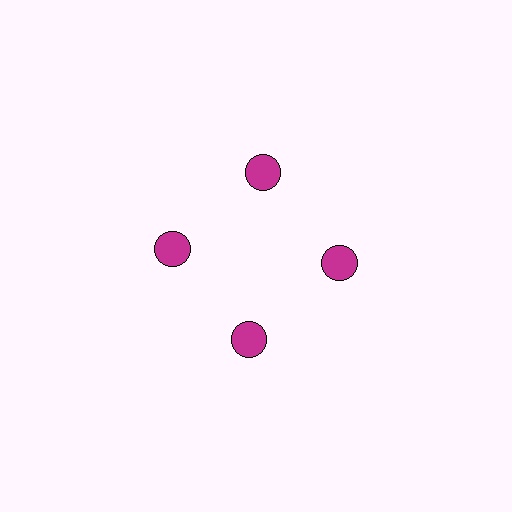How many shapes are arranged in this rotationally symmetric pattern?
There are 4 shapes, arranged in 4 groups of 1.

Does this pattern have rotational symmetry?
Yes, this pattern has 4-fold rotational symmetry. It looks the same after rotating 90 degrees around the center.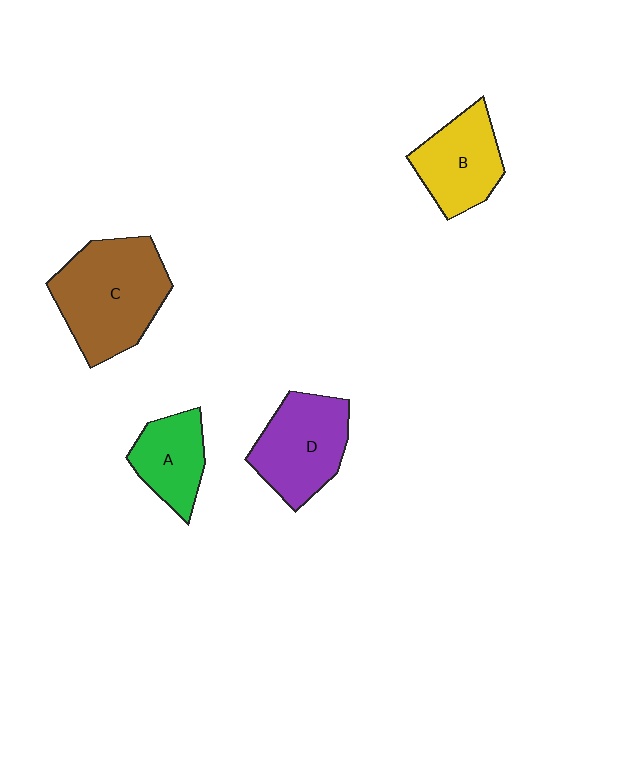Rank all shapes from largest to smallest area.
From largest to smallest: C (brown), D (purple), B (yellow), A (green).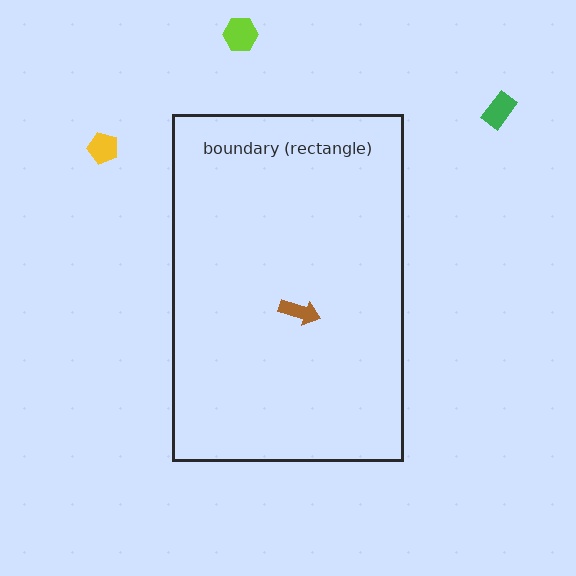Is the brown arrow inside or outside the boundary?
Inside.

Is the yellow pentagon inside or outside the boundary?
Outside.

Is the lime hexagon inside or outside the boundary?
Outside.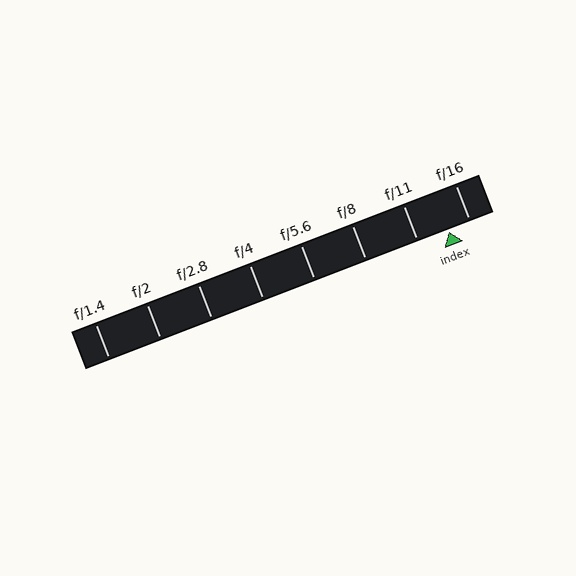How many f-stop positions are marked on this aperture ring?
There are 8 f-stop positions marked.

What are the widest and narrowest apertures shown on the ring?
The widest aperture shown is f/1.4 and the narrowest is f/16.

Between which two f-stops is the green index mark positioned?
The index mark is between f/11 and f/16.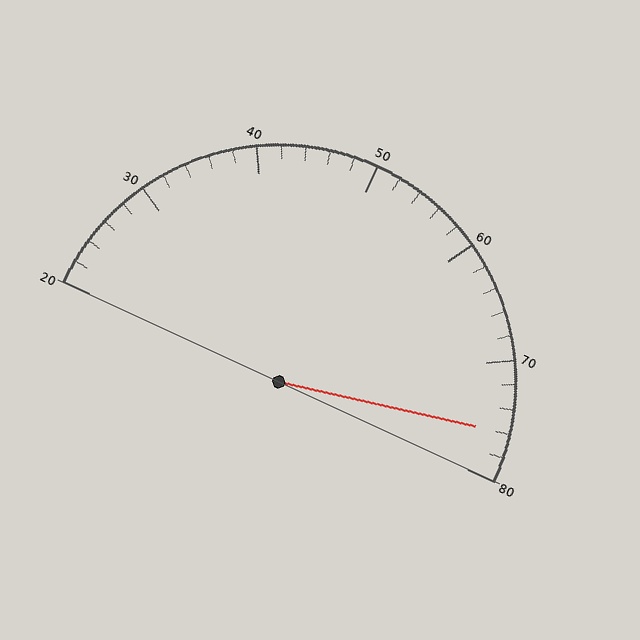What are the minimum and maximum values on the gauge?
The gauge ranges from 20 to 80.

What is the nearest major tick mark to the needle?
The nearest major tick mark is 80.